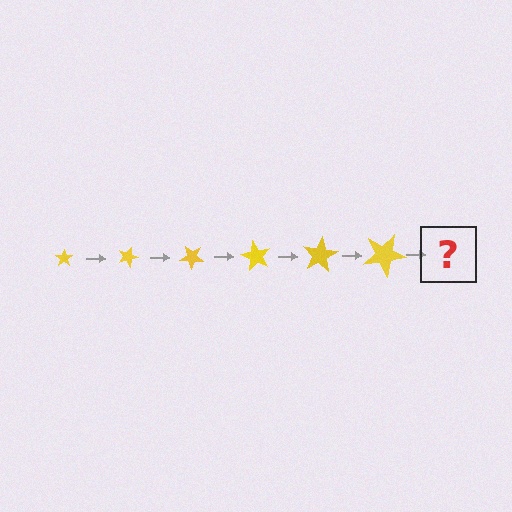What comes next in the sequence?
The next element should be a star, larger than the previous one and rotated 120 degrees from the start.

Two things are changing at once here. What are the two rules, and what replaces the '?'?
The two rules are that the star grows larger each step and it rotates 20 degrees each step. The '?' should be a star, larger than the previous one and rotated 120 degrees from the start.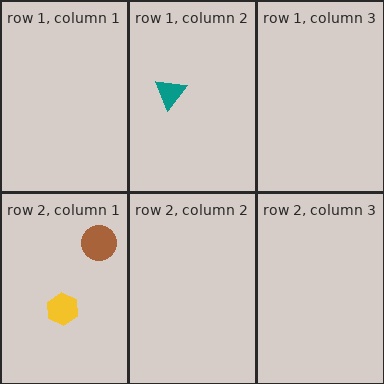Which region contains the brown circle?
The row 2, column 1 region.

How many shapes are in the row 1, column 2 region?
1.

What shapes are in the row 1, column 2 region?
The teal triangle.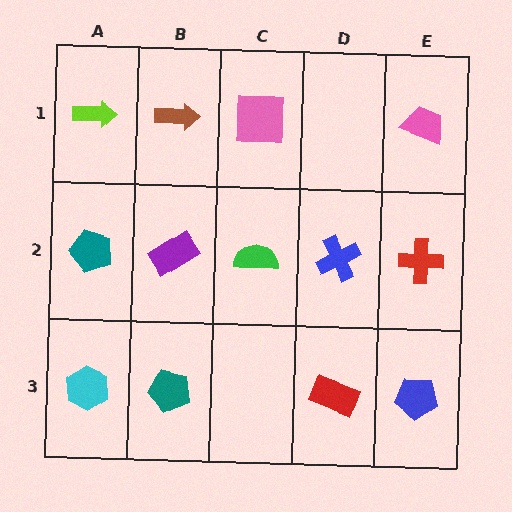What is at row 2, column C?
A green semicircle.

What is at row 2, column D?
A blue cross.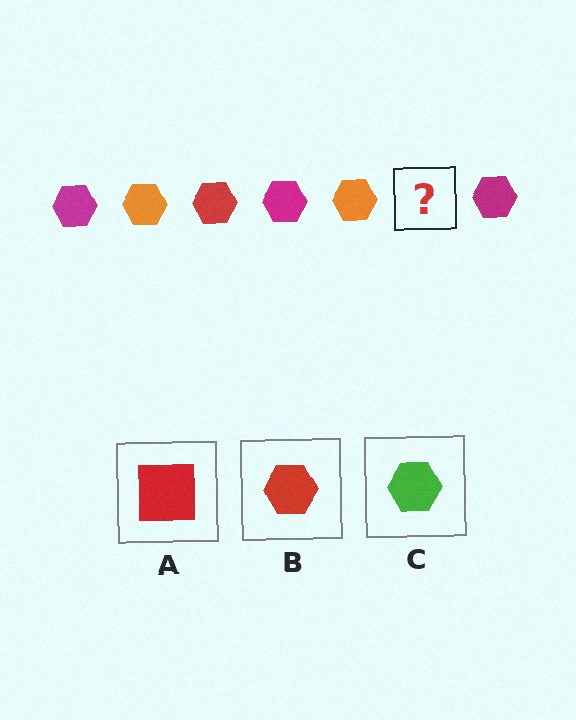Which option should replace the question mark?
Option B.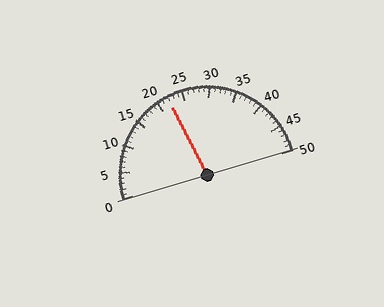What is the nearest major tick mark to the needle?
The nearest major tick mark is 20.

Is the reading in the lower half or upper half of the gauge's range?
The reading is in the lower half of the range (0 to 50).